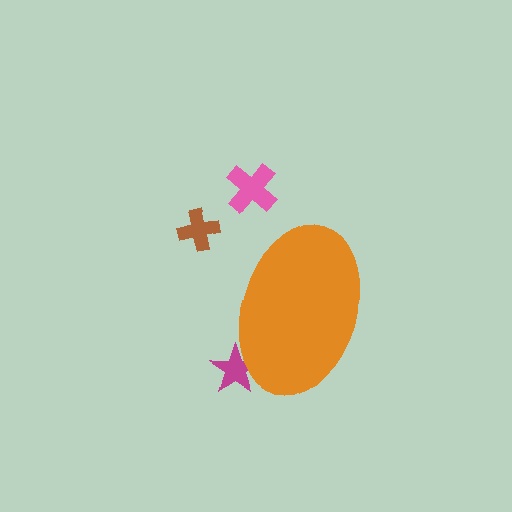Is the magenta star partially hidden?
Yes, the magenta star is partially hidden behind the orange ellipse.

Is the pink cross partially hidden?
No, the pink cross is fully visible.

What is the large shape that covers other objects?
An orange ellipse.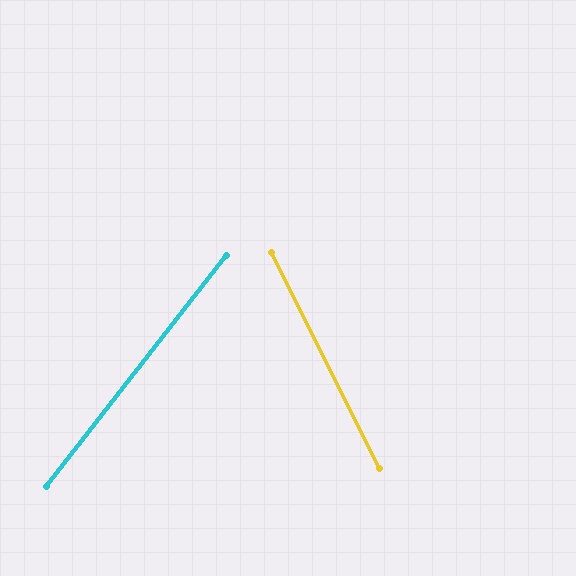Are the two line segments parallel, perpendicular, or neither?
Neither parallel nor perpendicular — they differ by about 64°.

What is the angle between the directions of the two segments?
Approximately 64 degrees.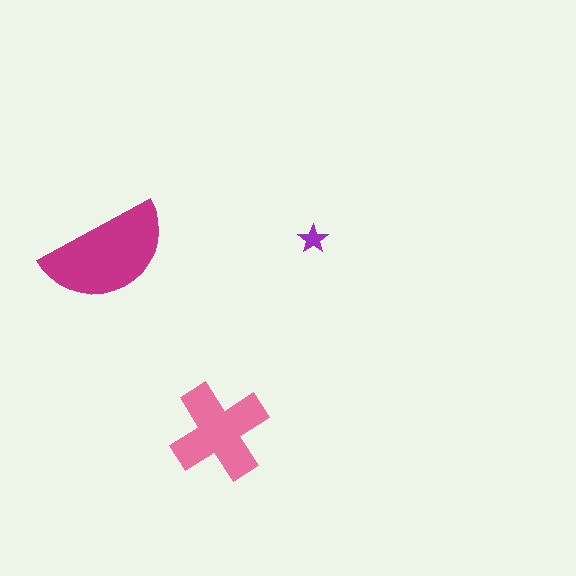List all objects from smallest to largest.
The purple star, the pink cross, the magenta semicircle.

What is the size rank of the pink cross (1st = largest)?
2nd.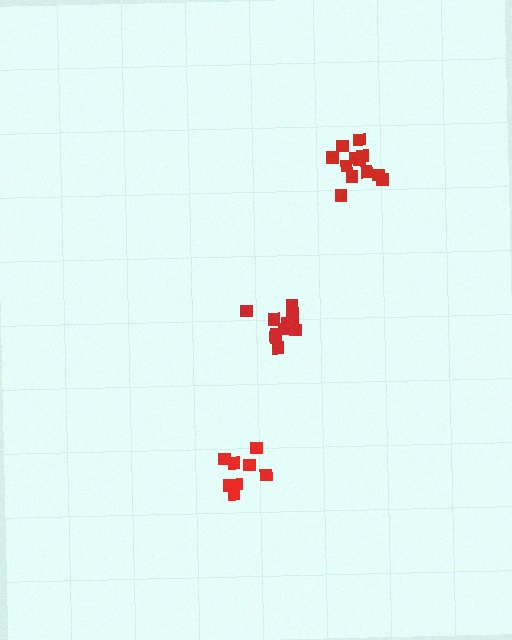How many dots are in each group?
Group 1: 12 dots, Group 2: 12 dots, Group 3: 8 dots (32 total).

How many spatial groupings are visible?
There are 3 spatial groupings.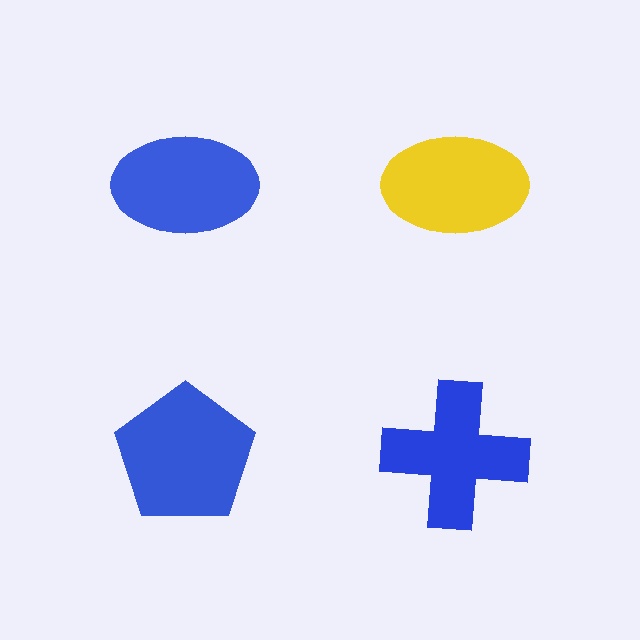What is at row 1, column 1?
A blue ellipse.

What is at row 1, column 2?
A yellow ellipse.